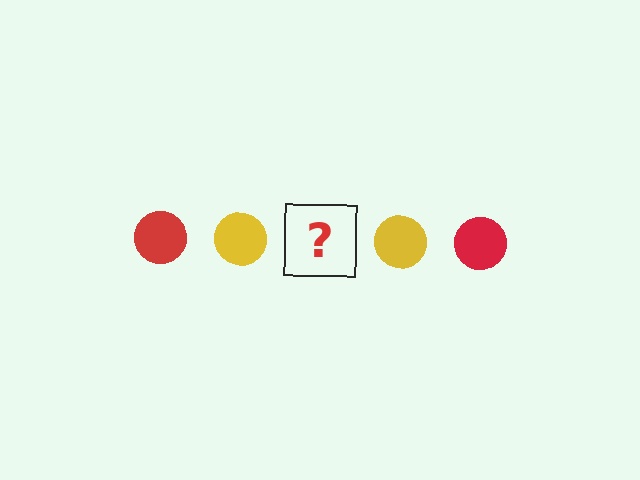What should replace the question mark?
The question mark should be replaced with a red circle.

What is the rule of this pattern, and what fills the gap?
The rule is that the pattern cycles through red, yellow circles. The gap should be filled with a red circle.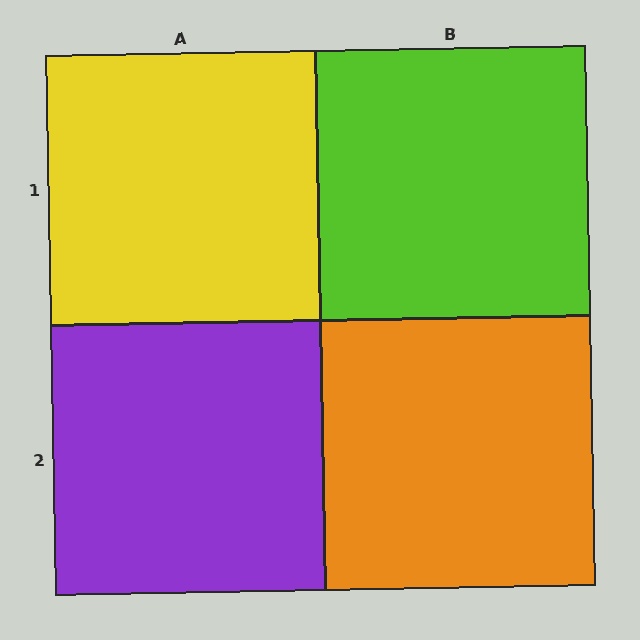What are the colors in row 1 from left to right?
Yellow, lime.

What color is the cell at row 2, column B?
Orange.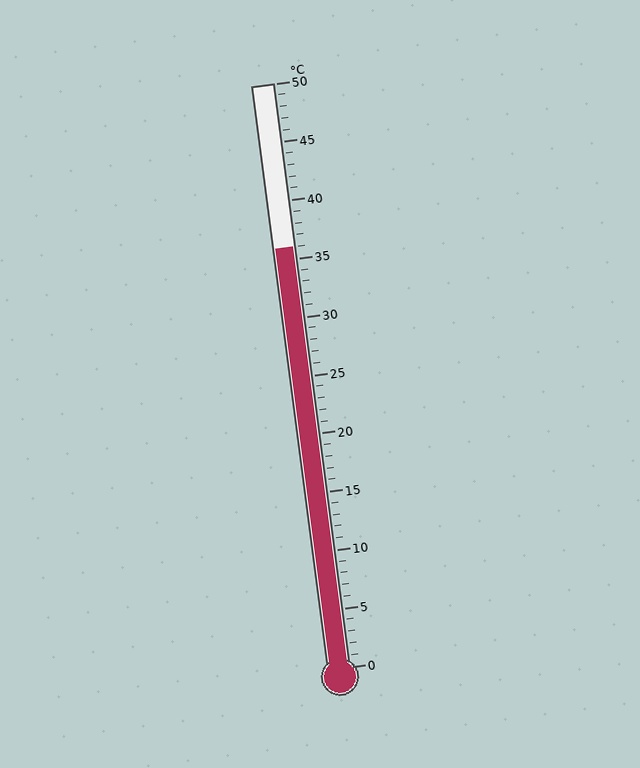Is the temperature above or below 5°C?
The temperature is above 5°C.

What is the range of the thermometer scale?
The thermometer scale ranges from 0°C to 50°C.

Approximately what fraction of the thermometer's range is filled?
The thermometer is filled to approximately 70% of its range.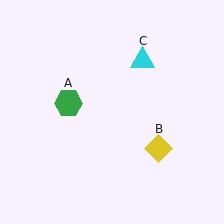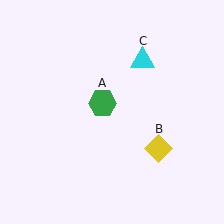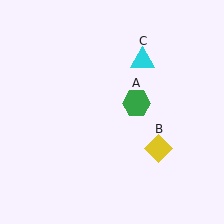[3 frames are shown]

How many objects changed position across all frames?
1 object changed position: green hexagon (object A).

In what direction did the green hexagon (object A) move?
The green hexagon (object A) moved right.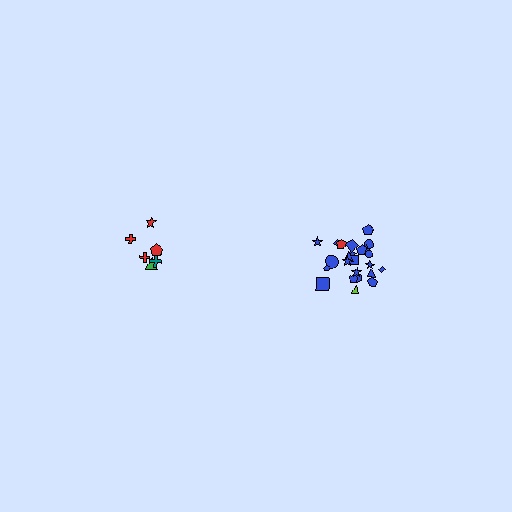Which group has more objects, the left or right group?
The right group.